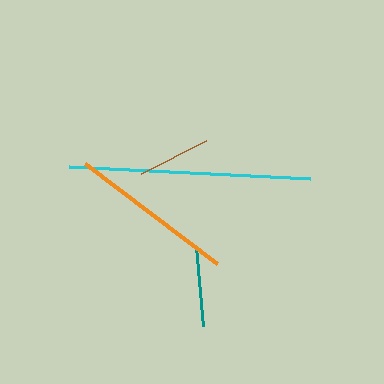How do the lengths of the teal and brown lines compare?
The teal and brown lines are approximately the same length.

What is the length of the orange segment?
The orange segment is approximately 165 pixels long.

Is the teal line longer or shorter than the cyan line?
The cyan line is longer than the teal line.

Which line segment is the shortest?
The brown line is the shortest at approximately 73 pixels.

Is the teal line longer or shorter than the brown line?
The teal line is longer than the brown line.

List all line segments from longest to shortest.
From longest to shortest: cyan, orange, teal, brown.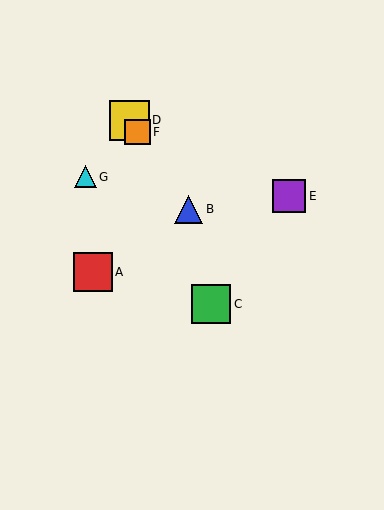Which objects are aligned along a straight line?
Objects B, D, F are aligned along a straight line.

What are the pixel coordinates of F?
Object F is at (137, 132).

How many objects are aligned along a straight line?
3 objects (B, D, F) are aligned along a straight line.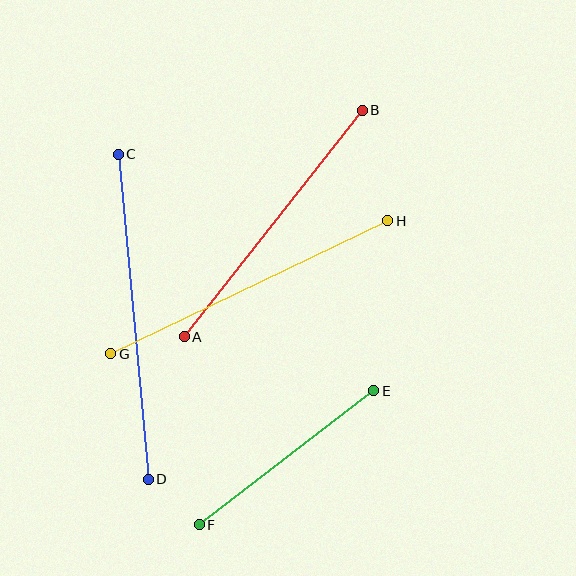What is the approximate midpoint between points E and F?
The midpoint is at approximately (286, 458) pixels.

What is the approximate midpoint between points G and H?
The midpoint is at approximately (249, 287) pixels.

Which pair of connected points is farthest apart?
Points C and D are farthest apart.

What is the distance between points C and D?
The distance is approximately 327 pixels.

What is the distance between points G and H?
The distance is approximately 307 pixels.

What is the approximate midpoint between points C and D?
The midpoint is at approximately (133, 317) pixels.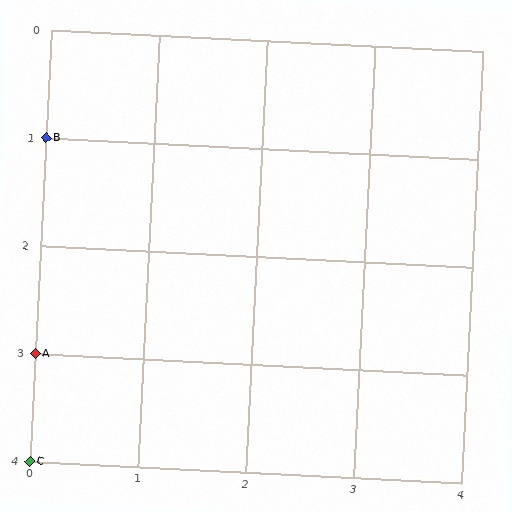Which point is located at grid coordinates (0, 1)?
Point B is at (0, 1).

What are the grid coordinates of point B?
Point B is at grid coordinates (0, 1).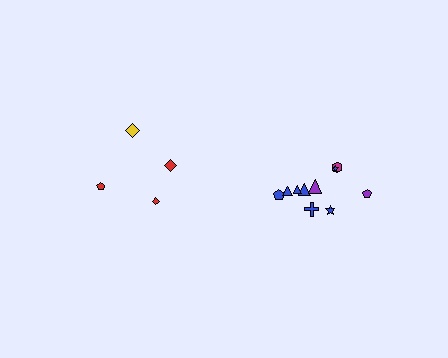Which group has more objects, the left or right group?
The right group.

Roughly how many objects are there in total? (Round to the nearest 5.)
Roughly 15 objects in total.